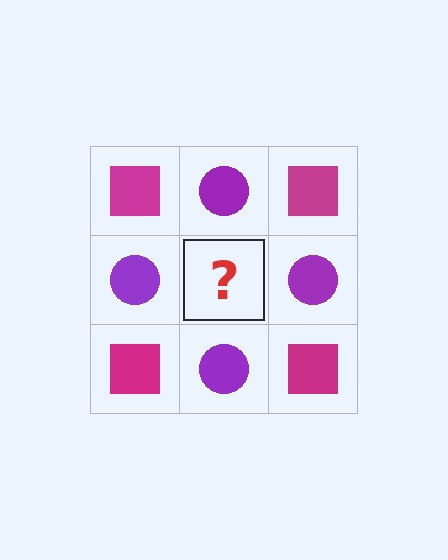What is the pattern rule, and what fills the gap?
The rule is that it alternates magenta square and purple circle in a checkerboard pattern. The gap should be filled with a magenta square.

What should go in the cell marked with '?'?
The missing cell should contain a magenta square.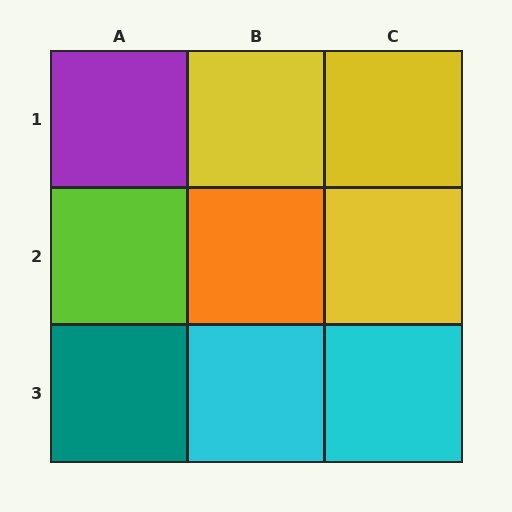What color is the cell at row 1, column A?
Purple.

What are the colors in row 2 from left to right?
Lime, orange, yellow.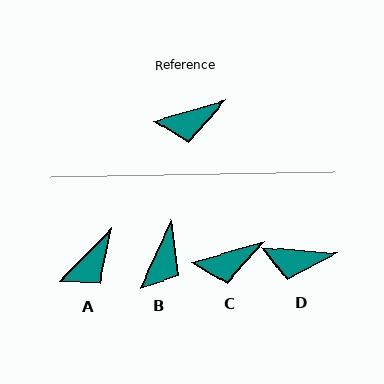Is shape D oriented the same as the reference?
No, it is off by about 21 degrees.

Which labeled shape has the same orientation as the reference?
C.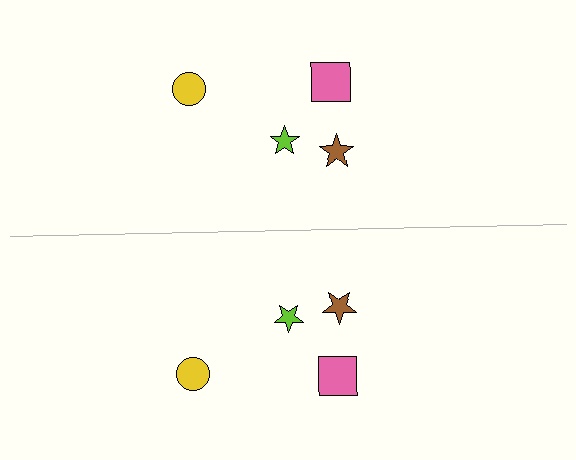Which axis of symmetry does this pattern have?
The pattern has a horizontal axis of symmetry running through the center of the image.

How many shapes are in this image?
There are 8 shapes in this image.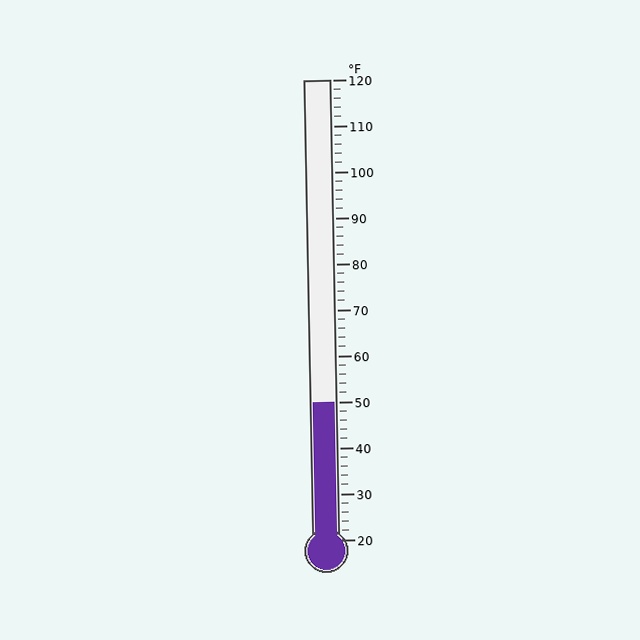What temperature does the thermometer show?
The thermometer shows approximately 50°F.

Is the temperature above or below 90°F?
The temperature is below 90°F.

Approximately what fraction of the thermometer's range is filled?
The thermometer is filled to approximately 30% of its range.